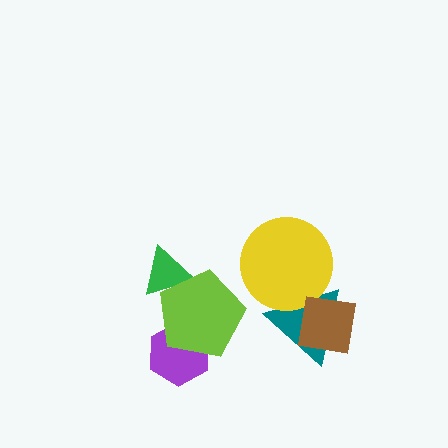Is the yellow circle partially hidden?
Yes, it is partially covered by another shape.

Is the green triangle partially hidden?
Yes, it is partially covered by another shape.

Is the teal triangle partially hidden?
Yes, it is partially covered by another shape.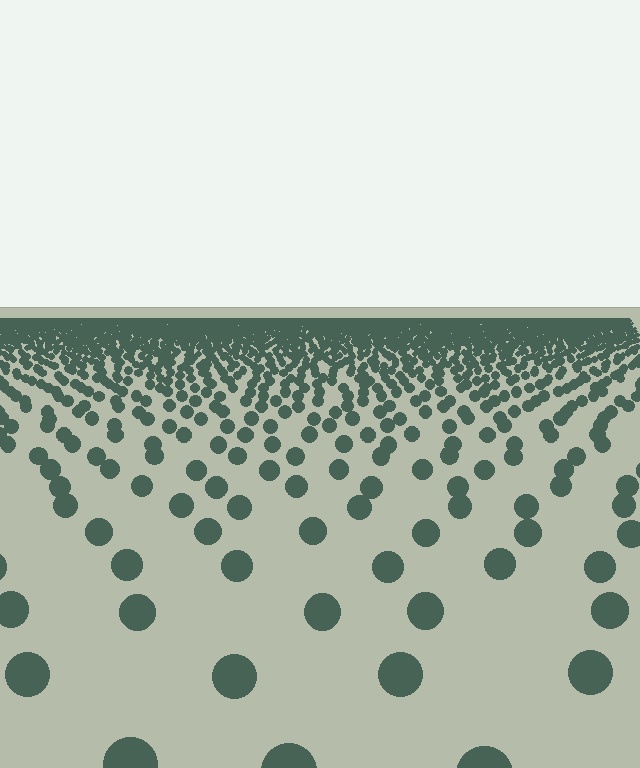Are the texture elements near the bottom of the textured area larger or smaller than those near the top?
Larger. Near the bottom, elements are closer to the viewer and appear at a bigger on-screen size.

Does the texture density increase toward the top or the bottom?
Density increases toward the top.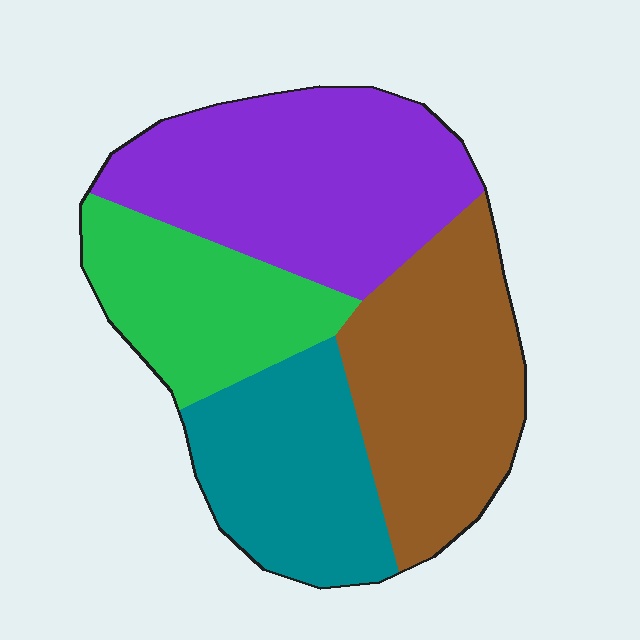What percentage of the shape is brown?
Brown covers 27% of the shape.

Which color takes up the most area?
Purple, at roughly 30%.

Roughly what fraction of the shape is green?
Green covers 19% of the shape.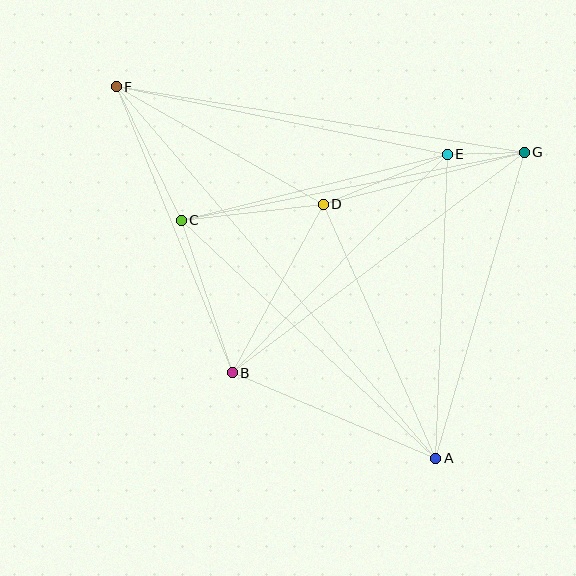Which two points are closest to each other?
Points E and G are closest to each other.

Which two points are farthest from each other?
Points A and F are farthest from each other.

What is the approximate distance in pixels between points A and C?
The distance between A and C is approximately 348 pixels.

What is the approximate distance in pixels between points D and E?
The distance between D and E is approximately 134 pixels.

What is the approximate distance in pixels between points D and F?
The distance between D and F is approximately 238 pixels.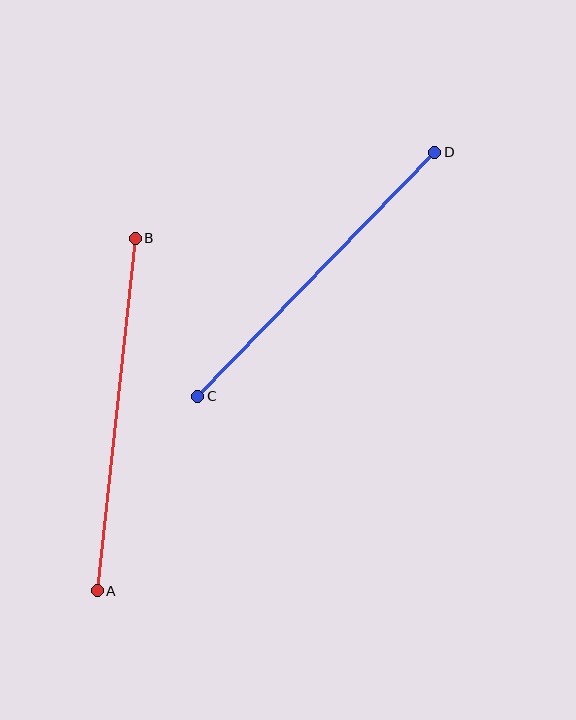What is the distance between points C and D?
The distance is approximately 340 pixels.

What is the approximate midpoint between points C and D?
The midpoint is at approximately (316, 274) pixels.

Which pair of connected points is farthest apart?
Points A and B are farthest apart.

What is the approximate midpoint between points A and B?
The midpoint is at approximately (116, 414) pixels.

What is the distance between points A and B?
The distance is approximately 355 pixels.